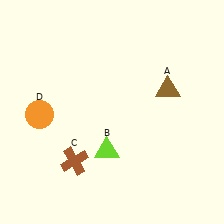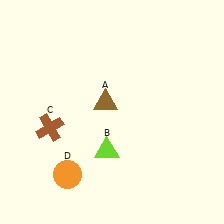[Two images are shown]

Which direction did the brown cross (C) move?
The brown cross (C) moved up.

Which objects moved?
The objects that moved are: the brown triangle (A), the brown cross (C), the orange circle (D).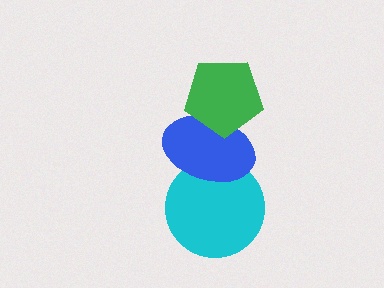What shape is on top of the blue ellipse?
The green pentagon is on top of the blue ellipse.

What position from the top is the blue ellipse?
The blue ellipse is 2nd from the top.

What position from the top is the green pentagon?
The green pentagon is 1st from the top.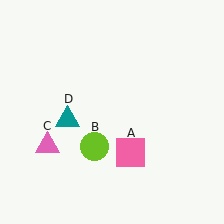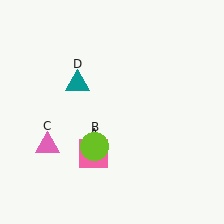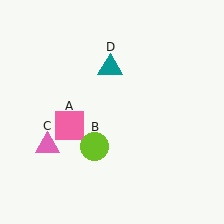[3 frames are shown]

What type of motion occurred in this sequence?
The pink square (object A), teal triangle (object D) rotated clockwise around the center of the scene.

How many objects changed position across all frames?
2 objects changed position: pink square (object A), teal triangle (object D).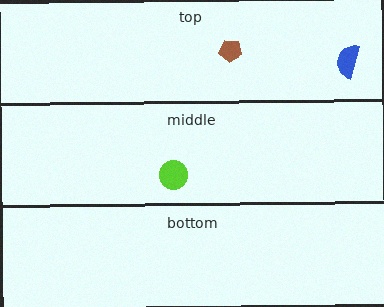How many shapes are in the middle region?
1.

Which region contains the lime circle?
The middle region.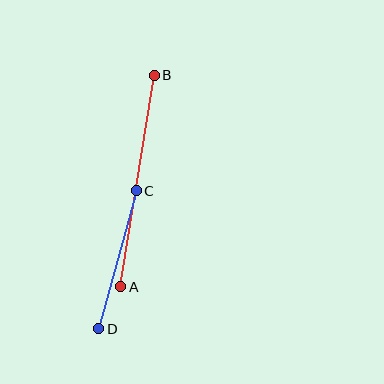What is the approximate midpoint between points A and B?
The midpoint is at approximately (138, 181) pixels.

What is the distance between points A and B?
The distance is approximately 214 pixels.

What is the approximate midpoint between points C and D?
The midpoint is at approximately (118, 260) pixels.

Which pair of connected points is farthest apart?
Points A and B are farthest apart.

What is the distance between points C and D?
The distance is approximately 143 pixels.